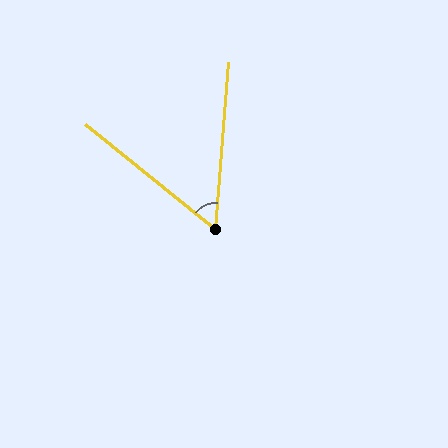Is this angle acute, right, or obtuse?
It is acute.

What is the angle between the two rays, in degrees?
Approximately 55 degrees.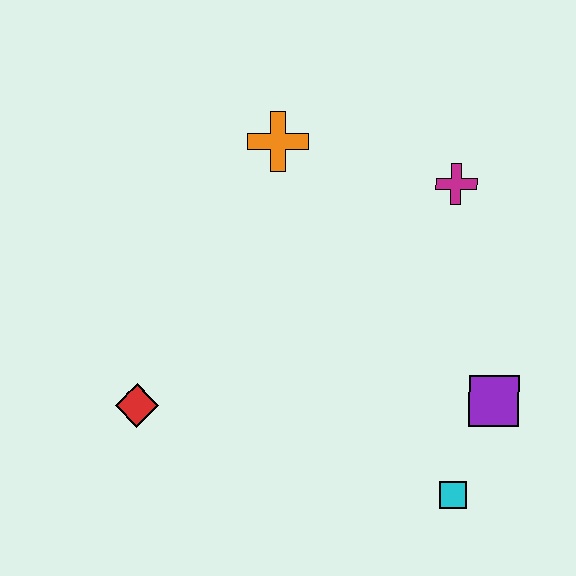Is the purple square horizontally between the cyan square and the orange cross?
No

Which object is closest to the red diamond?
The orange cross is closest to the red diamond.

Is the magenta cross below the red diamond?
No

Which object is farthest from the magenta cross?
The red diamond is farthest from the magenta cross.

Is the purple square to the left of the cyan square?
No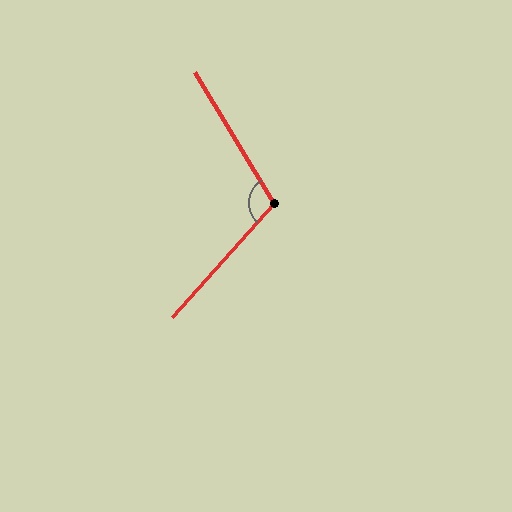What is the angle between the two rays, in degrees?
Approximately 107 degrees.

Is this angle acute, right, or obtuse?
It is obtuse.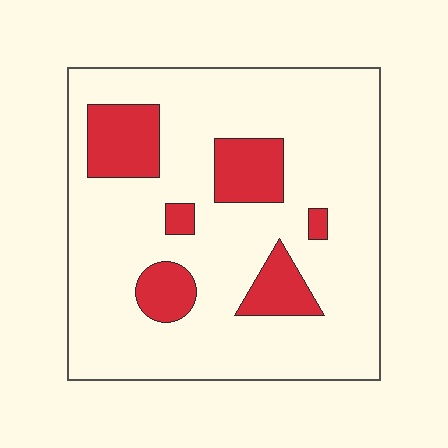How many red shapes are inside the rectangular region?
6.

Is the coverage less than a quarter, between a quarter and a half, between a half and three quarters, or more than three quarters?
Less than a quarter.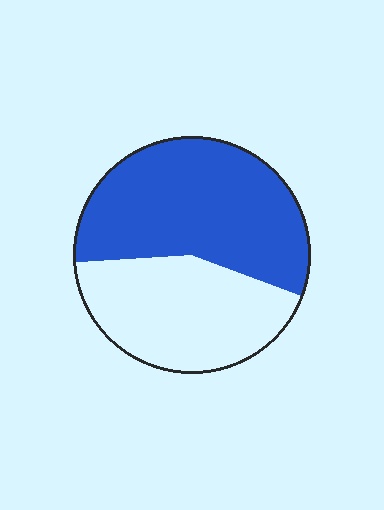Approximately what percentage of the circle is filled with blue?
Approximately 55%.